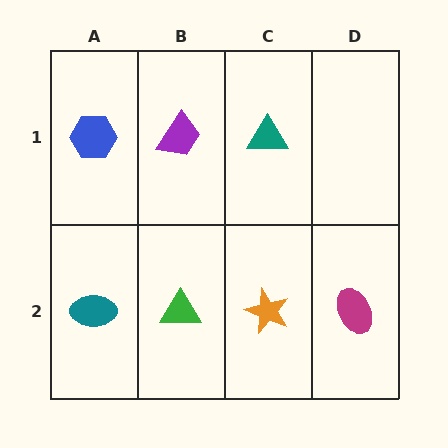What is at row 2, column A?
A teal ellipse.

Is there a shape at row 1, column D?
No, that cell is empty.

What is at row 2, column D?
A magenta ellipse.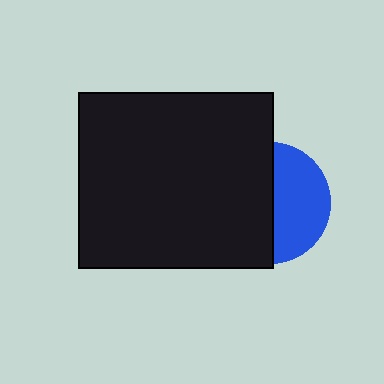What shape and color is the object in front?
The object in front is a black rectangle.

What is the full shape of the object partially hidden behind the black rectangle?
The partially hidden object is a blue circle.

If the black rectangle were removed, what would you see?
You would see the complete blue circle.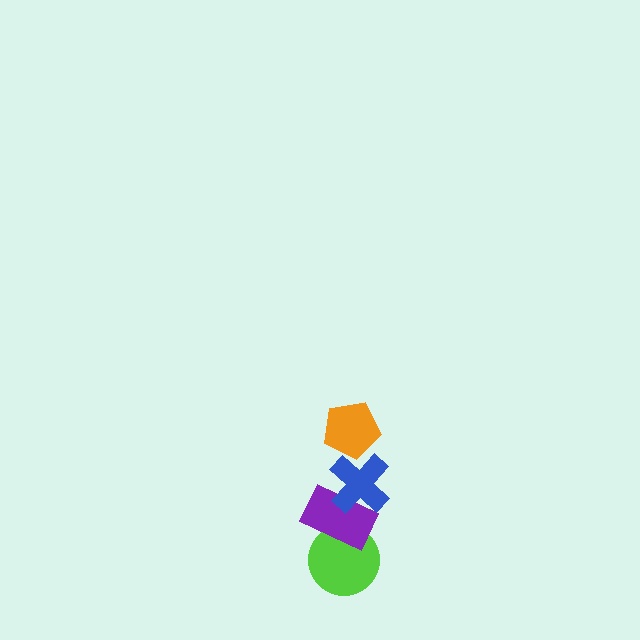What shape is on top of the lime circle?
The purple rectangle is on top of the lime circle.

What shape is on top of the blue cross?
The orange pentagon is on top of the blue cross.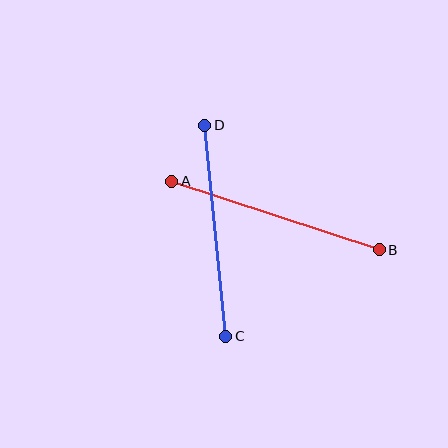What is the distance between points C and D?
The distance is approximately 212 pixels.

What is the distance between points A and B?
The distance is approximately 218 pixels.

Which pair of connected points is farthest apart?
Points A and B are farthest apart.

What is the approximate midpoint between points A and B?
The midpoint is at approximately (275, 216) pixels.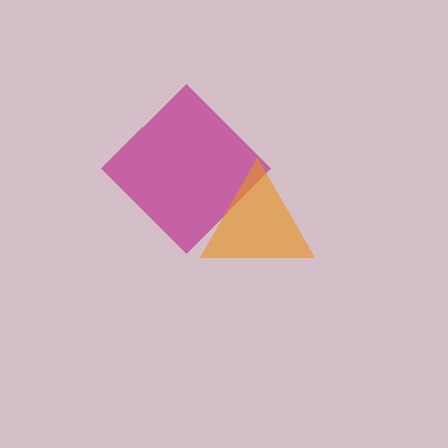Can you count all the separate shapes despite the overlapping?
Yes, there are 2 separate shapes.